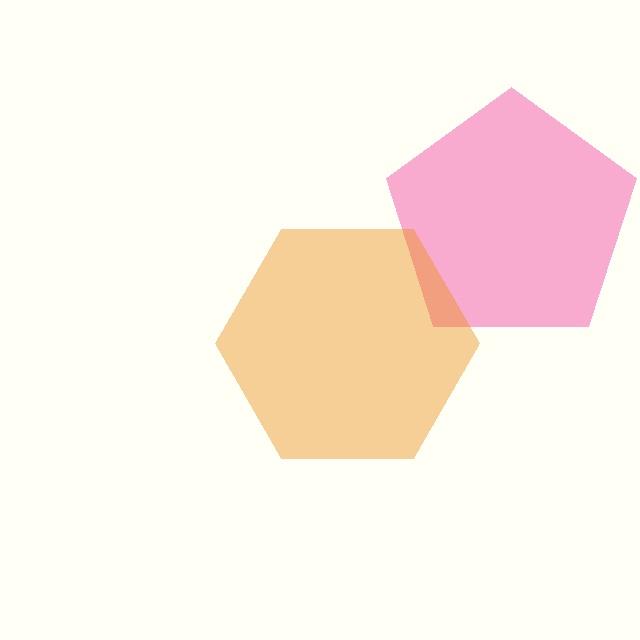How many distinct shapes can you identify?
There are 2 distinct shapes: a pink pentagon, an orange hexagon.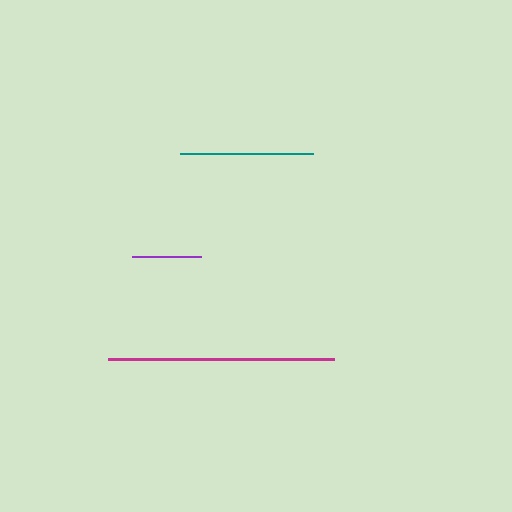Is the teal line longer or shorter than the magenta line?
The magenta line is longer than the teal line.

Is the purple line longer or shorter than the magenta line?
The magenta line is longer than the purple line.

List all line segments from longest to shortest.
From longest to shortest: magenta, teal, purple.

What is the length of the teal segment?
The teal segment is approximately 133 pixels long.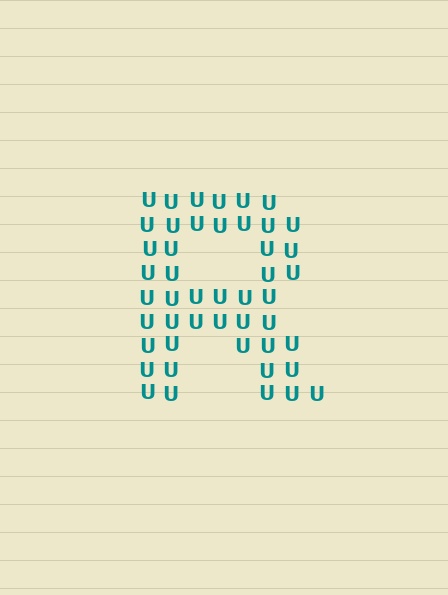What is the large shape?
The large shape is the letter R.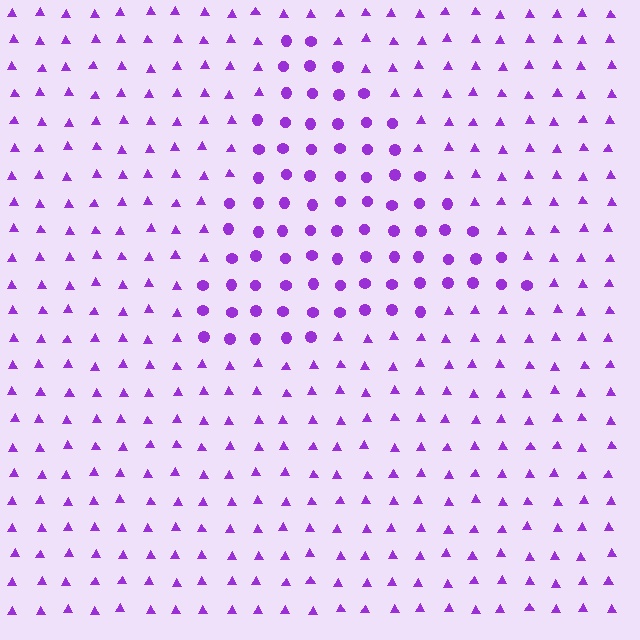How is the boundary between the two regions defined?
The boundary is defined by a change in element shape: circles inside vs. triangles outside. All elements share the same color and spacing.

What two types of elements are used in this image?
The image uses circles inside the triangle region and triangles outside it.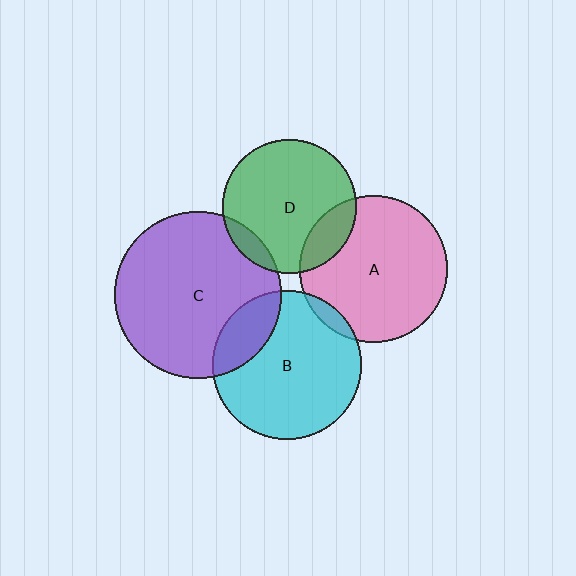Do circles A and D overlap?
Yes.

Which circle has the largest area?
Circle C (purple).